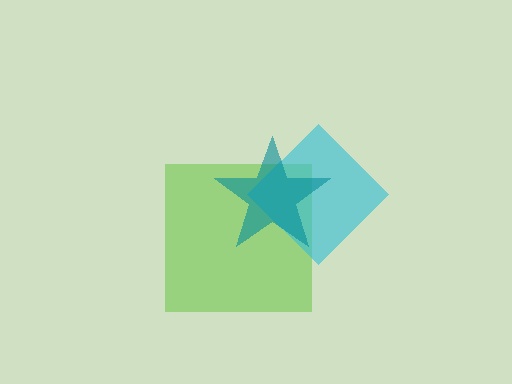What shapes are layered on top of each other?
The layered shapes are: a lime square, a cyan diamond, a teal star.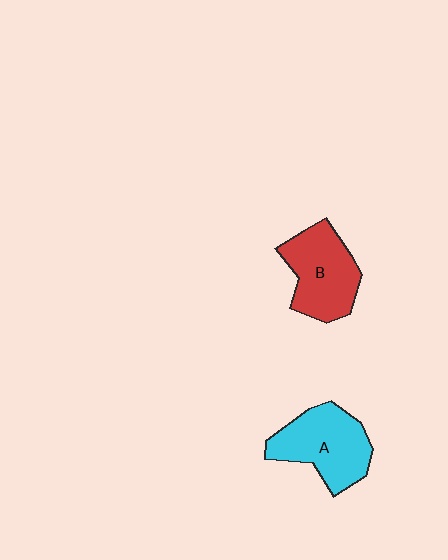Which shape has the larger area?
Shape A (cyan).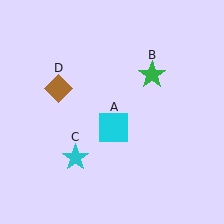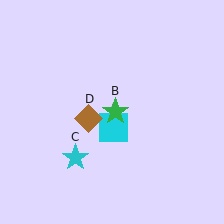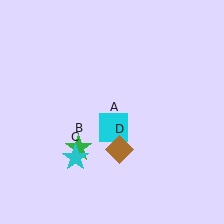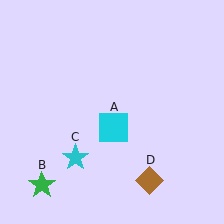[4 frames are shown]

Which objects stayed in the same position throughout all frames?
Cyan square (object A) and cyan star (object C) remained stationary.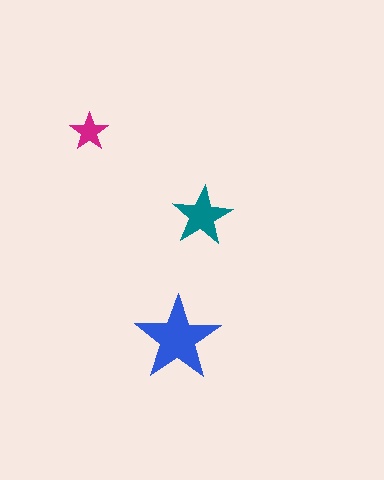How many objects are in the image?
There are 3 objects in the image.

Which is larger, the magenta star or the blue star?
The blue one.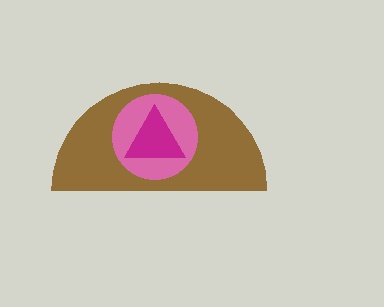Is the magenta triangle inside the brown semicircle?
Yes.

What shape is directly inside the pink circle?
The magenta triangle.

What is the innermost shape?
The magenta triangle.